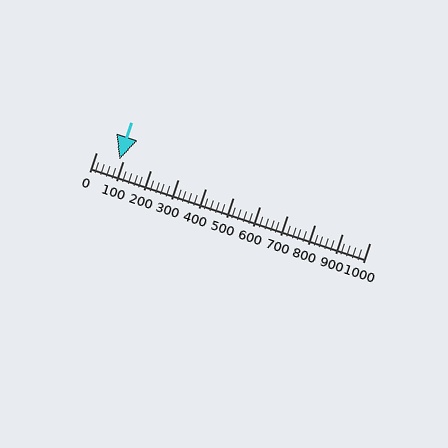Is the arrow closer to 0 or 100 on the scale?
The arrow is closer to 100.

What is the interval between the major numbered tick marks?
The major tick marks are spaced 100 units apart.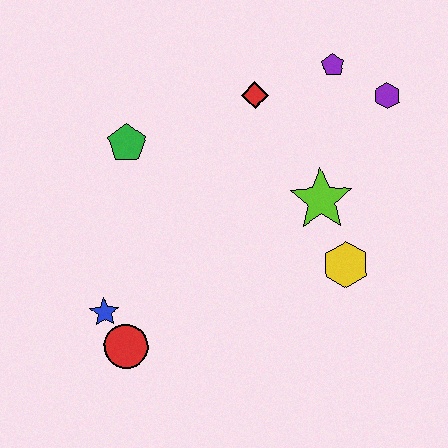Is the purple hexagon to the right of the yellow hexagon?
Yes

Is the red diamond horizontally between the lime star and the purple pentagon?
No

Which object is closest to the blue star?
The red circle is closest to the blue star.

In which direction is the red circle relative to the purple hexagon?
The red circle is to the left of the purple hexagon.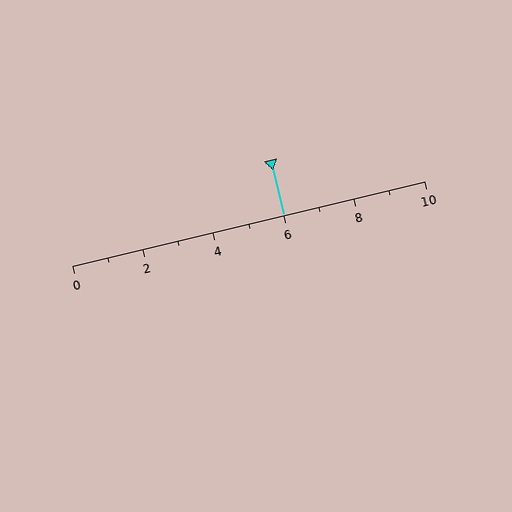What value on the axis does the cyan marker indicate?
The marker indicates approximately 6.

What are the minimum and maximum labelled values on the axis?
The axis runs from 0 to 10.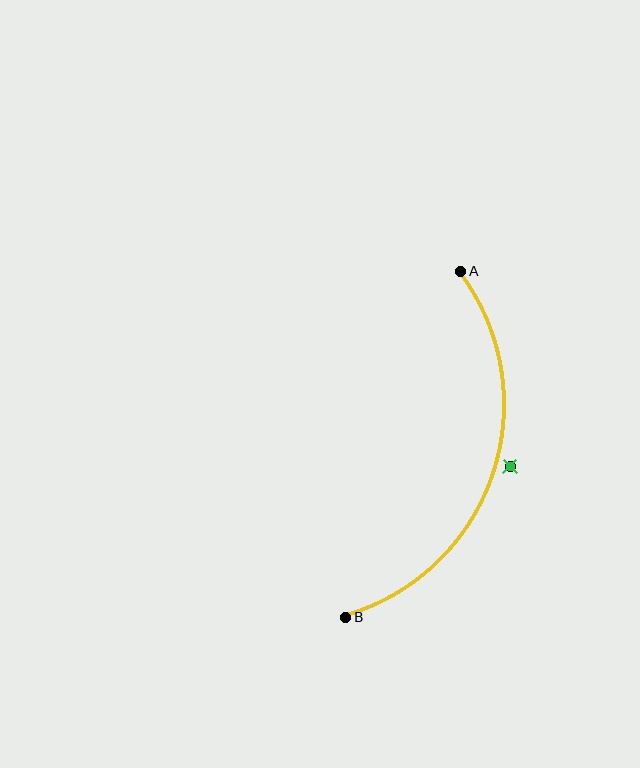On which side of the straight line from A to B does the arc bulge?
The arc bulges to the right of the straight line connecting A and B.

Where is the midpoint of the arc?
The arc midpoint is the point on the curve farthest from the straight line joining A and B. It sits to the right of that line.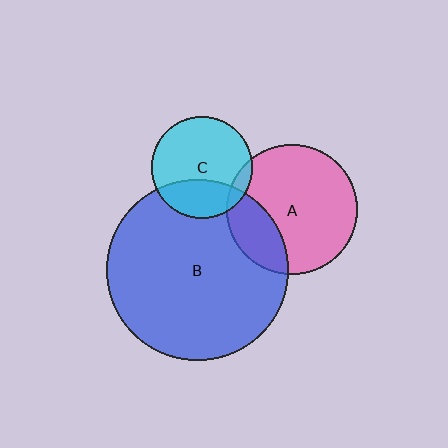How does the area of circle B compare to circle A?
Approximately 1.9 times.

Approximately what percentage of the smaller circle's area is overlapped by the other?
Approximately 10%.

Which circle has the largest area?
Circle B (blue).